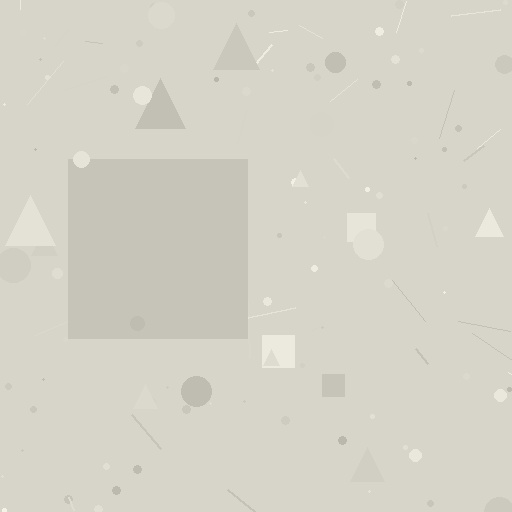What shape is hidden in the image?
A square is hidden in the image.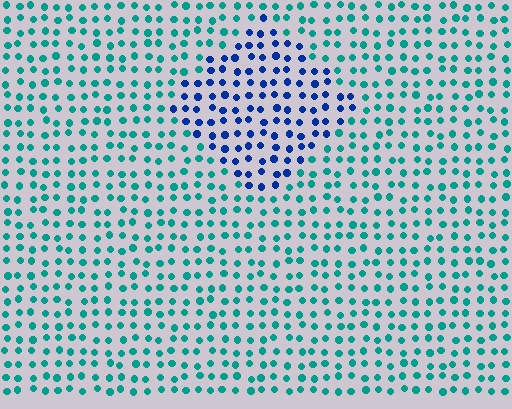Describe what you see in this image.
The image is filled with small teal elements in a uniform arrangement. A diamond-shaped region is visible where the elements are tinted to a slightly different hue, forming a subtle color boundary.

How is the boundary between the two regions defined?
The boundary is defined purely by a slight shift in hue (about 50 degrees). Spacing, size, and orientation are identical on both sides.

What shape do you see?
I see a diamond.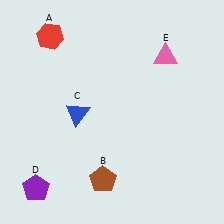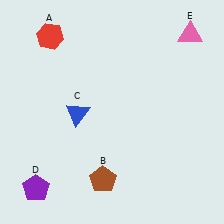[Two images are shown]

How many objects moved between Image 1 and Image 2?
1 object moved between the two images.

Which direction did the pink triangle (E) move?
The pink triangle (E) moved right.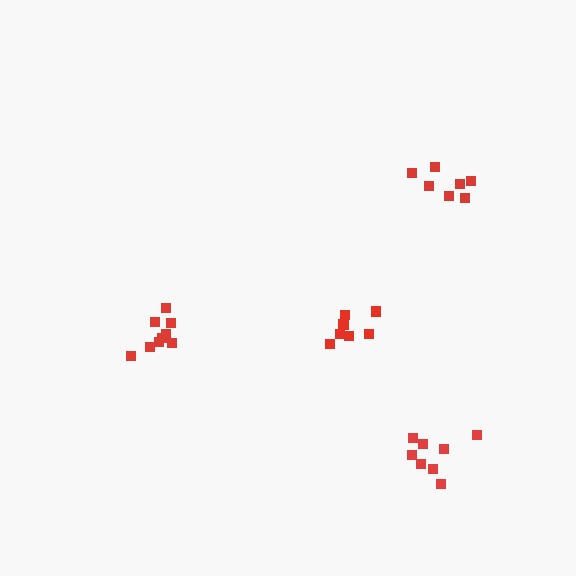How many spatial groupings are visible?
There are 4 spatial groupings.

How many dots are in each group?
Group 1: 8 dots, Group 2: 9 dots, Group 3: 7 dots, Group 4: 8 dots (32 total).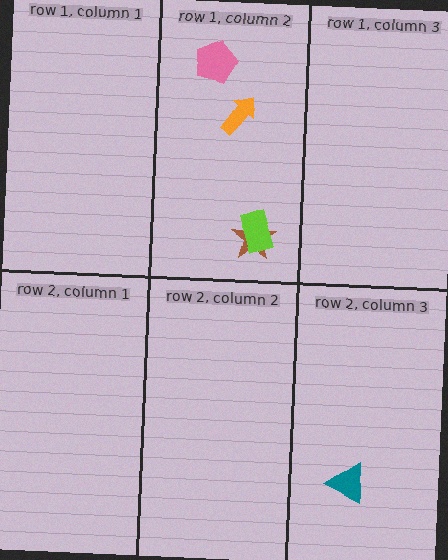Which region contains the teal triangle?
The row 2, column 3 region.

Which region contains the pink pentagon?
The row 1, column 2 region.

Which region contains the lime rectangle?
The row 1, column 2 region.